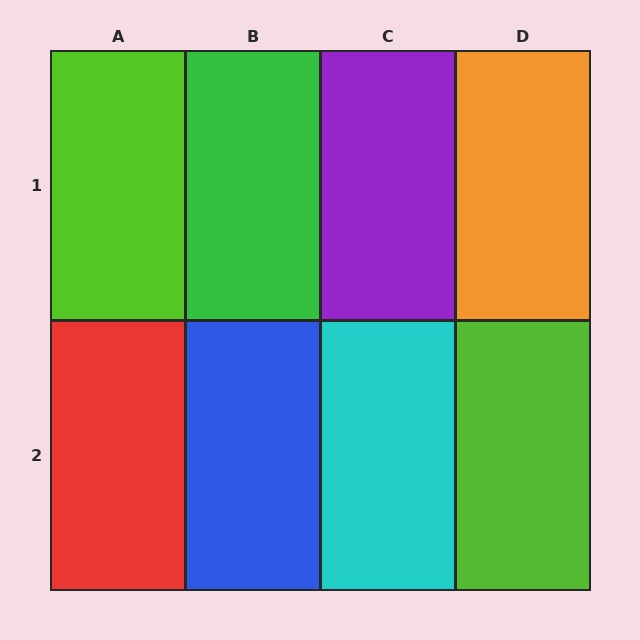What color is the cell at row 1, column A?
Lime.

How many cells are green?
1 cell is green.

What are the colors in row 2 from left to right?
Red, blue, cyan, lime.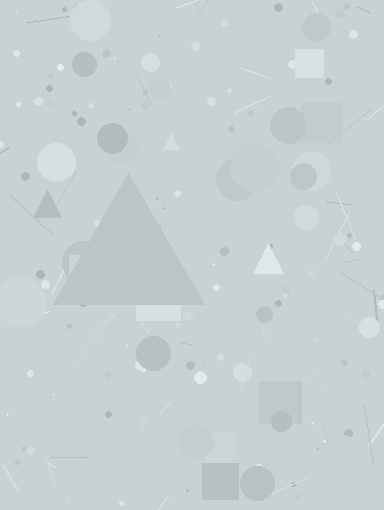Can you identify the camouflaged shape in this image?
The camouflaged shape is a triangle.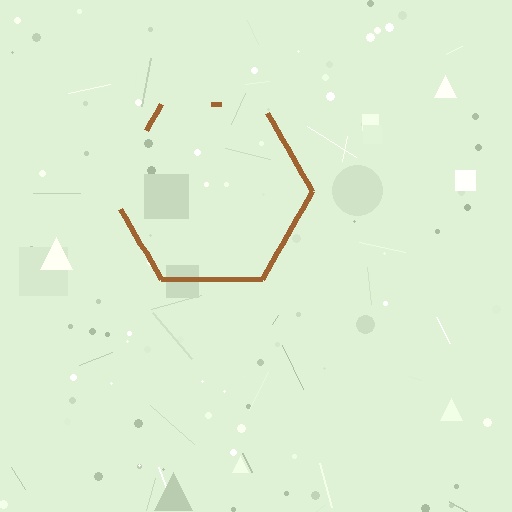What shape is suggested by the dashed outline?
The dashed outline suggests a hexagon.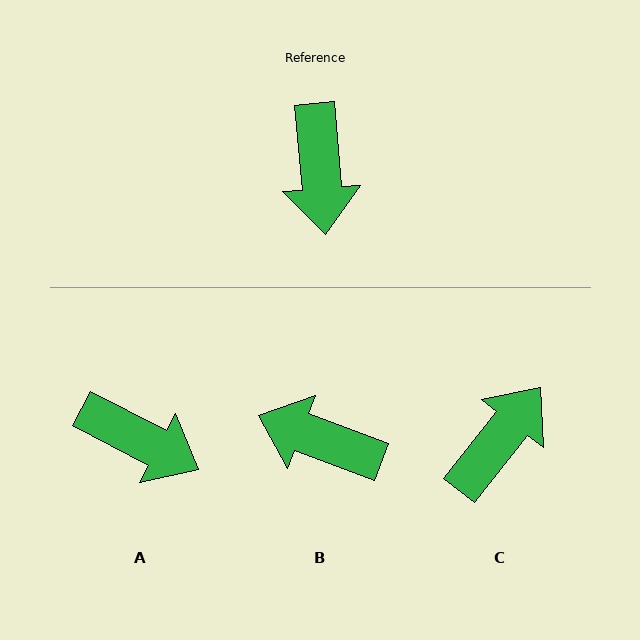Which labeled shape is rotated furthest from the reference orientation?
C, about 137 degrees away.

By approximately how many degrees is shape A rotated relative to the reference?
Approximately 58 degrees counter-clockwise.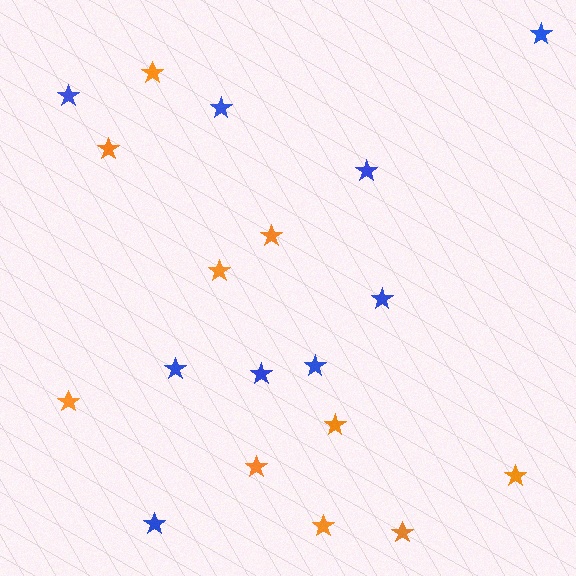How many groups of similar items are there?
There are 2 groups: one group of orange stars (10) and one group of blue stars (9).